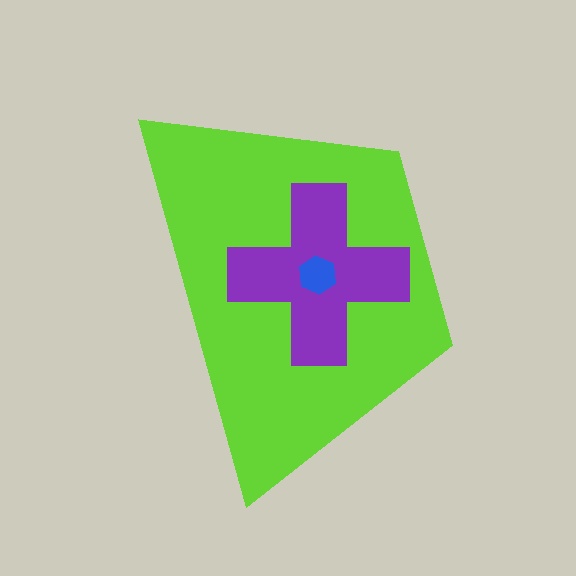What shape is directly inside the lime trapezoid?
The purple cross.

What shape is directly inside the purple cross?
The blue hexagon.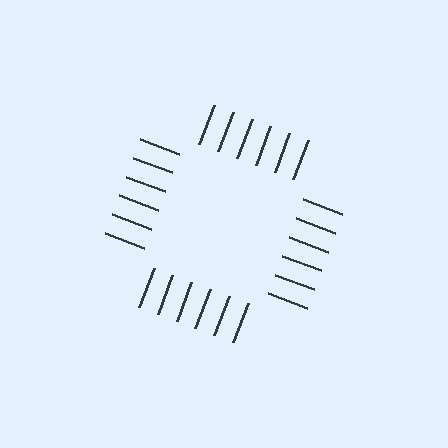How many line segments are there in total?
24 — 6 along each of the 4 edges.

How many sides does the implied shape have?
4 sides — the line-ends trace a square.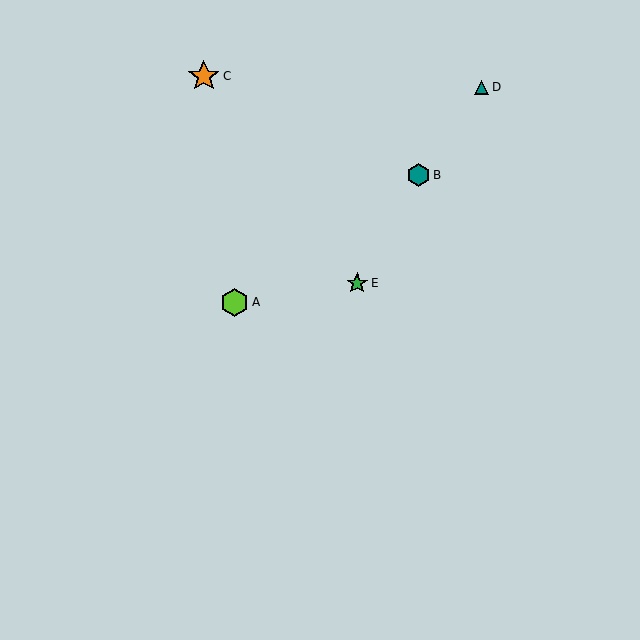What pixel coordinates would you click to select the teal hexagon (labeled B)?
Click at (418, 175) to select the teal hexagon B.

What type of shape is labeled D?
Shape D is a teal triangle.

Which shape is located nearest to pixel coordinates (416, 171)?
The teal hexagon (labeled B) at (418, 175) is nearest to that location.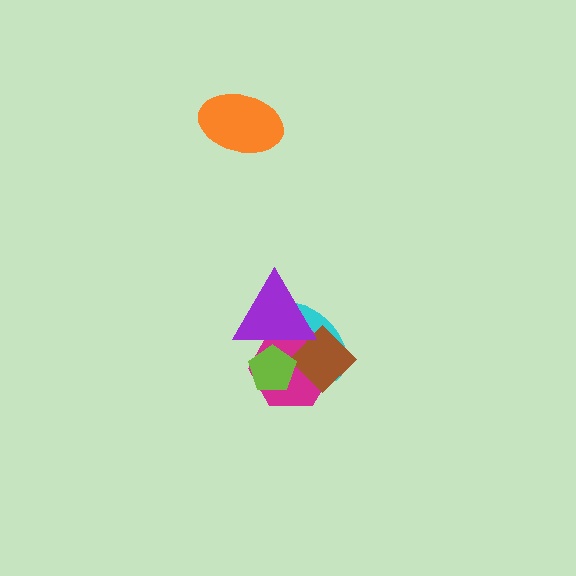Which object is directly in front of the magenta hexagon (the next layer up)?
The brown diamond is directly in front of the magenta hexagon.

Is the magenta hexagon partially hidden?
Yes, it is partially covered by another shape.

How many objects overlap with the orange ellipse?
0 objects overlap with the orange ellipse.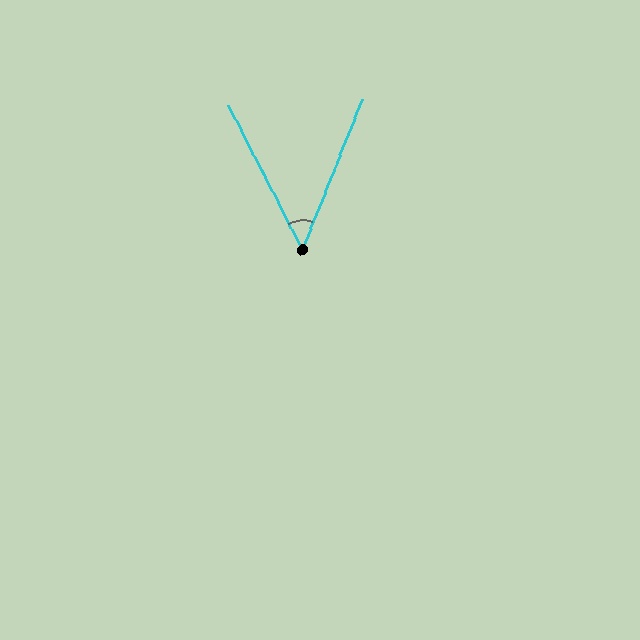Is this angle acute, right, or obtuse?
It is acute.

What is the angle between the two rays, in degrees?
Approximately 49 degrees.